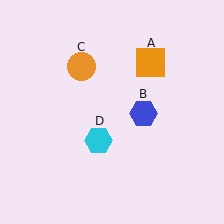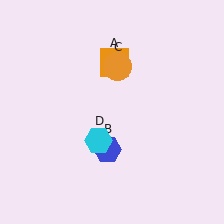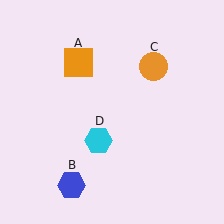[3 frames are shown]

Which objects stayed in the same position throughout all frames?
Cyan hexagon (object D) remained stationary.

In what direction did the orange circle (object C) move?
The orange circle (object C) moved right.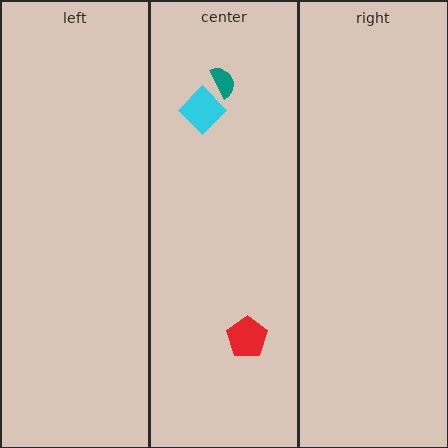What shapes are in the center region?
The red pentagon, the teal semicircle, the cyan diamond.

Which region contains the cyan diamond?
The center region.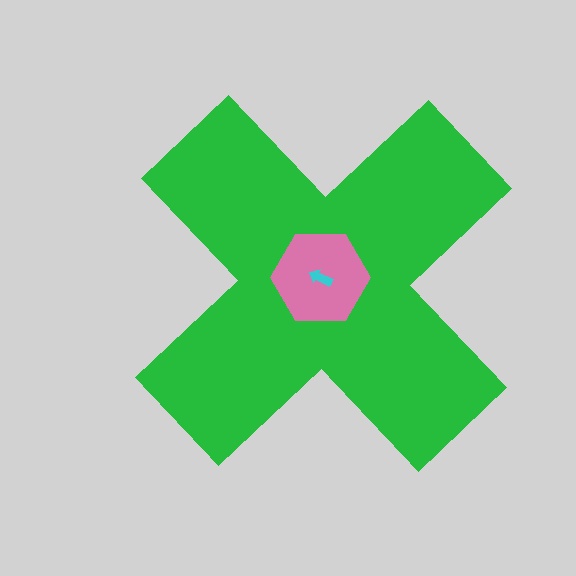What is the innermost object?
The cyan arrow.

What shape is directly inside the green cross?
The pink hexagon.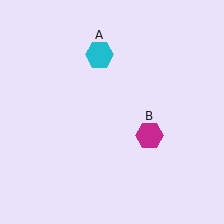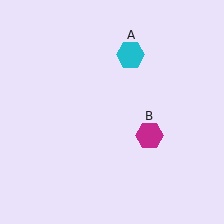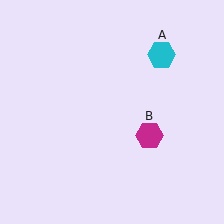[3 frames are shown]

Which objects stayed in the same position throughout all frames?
Magenta hexagon (object B) remained stationary.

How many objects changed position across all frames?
1 object changed position: cyan hexagon (object A).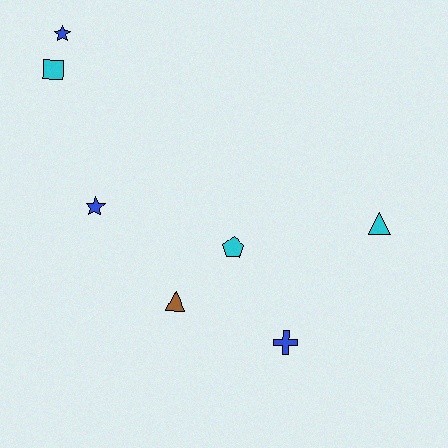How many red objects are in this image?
There are no red objects.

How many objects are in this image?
There are 7 objects.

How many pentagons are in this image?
There is 1 pentagon.